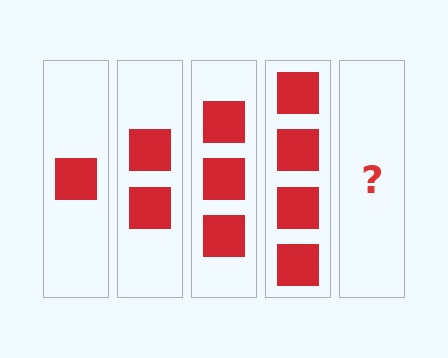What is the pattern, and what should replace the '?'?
The pattern is that each step adds one more square. The '?' should be 5 squares.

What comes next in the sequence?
The next element should be 5 squares.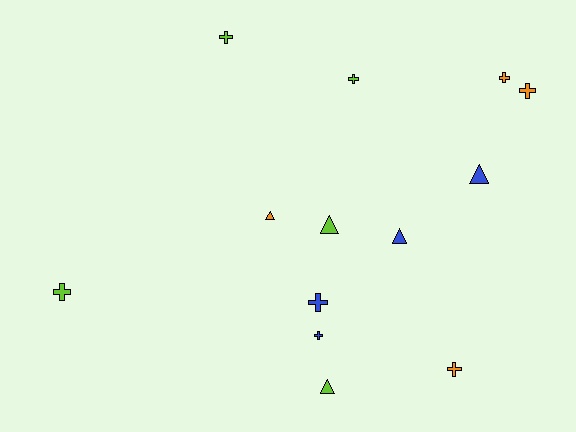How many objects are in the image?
There are 13 objects.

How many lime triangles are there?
There are 2 lime triangles.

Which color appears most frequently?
Lime, with 5 objects.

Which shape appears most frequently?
Cross, with 8 objects.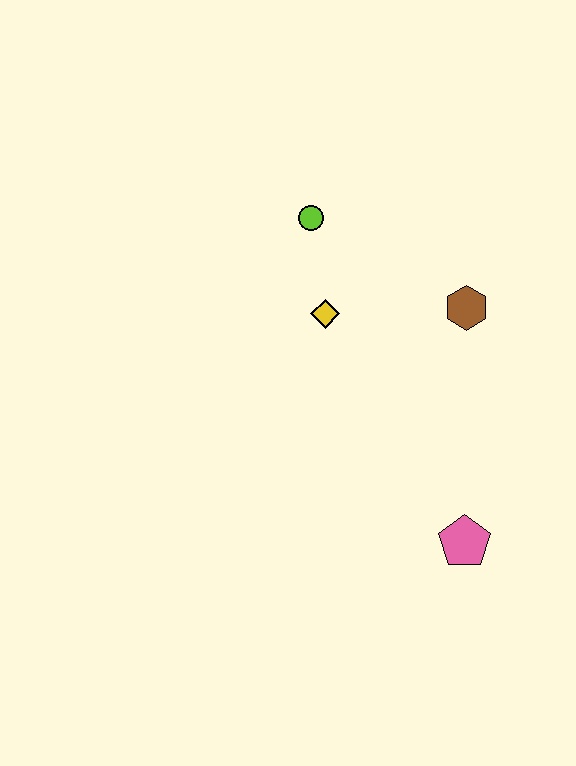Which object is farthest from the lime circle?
The pink pentagon is farthest from the lime circle.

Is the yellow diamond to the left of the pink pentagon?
Yes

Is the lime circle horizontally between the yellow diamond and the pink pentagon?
No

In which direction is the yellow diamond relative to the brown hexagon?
The yellow diamond is to the left of the brown hexagon.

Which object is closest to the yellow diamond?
The lime circle is closest to the yellow diamond.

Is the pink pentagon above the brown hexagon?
No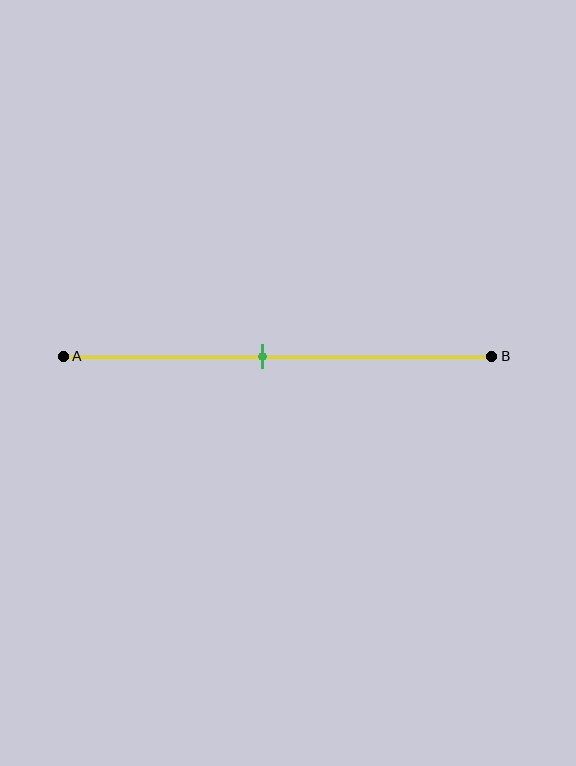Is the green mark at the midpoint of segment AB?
No, the mark is at about 45% from A, not at the 50% midpoint.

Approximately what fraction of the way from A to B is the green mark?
The green mark is approximately 45% of the way from A to B.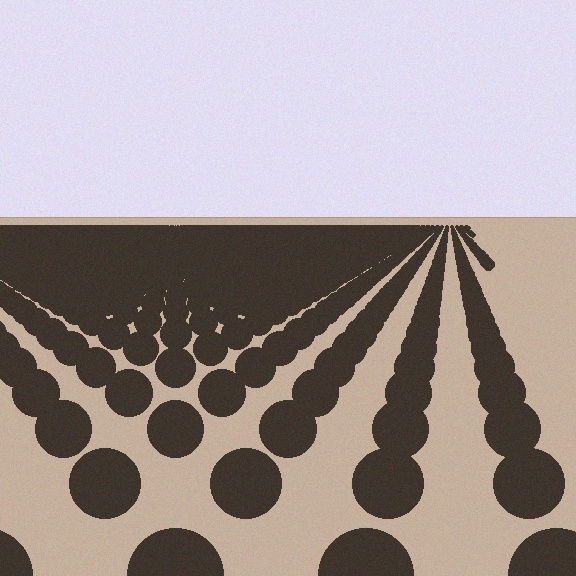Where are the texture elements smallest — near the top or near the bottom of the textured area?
Near the top.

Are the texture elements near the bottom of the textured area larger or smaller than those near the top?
Larger. Near the bottom, elements are closer to the viewer and appear at a bigger on-screen size.